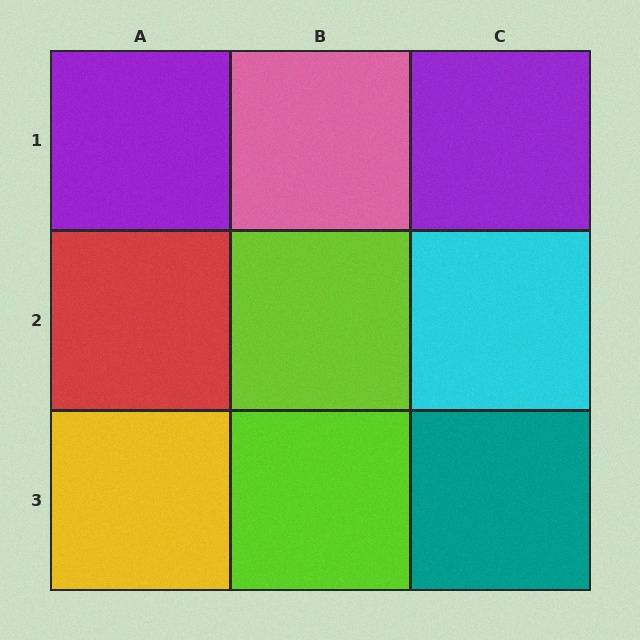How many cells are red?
1 cell is red.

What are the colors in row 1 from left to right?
Purple, pink, purple.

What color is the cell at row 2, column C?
Cyan.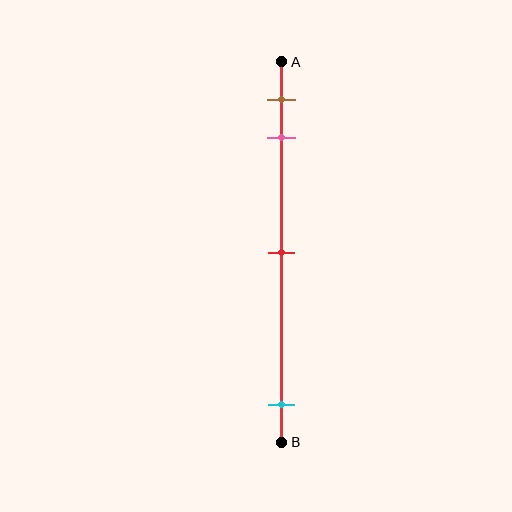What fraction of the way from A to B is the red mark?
The red mark is approximately 50% (0.5) of the way from A to B.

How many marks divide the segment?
There are 4 marks dividing the segment.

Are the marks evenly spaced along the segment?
No, the marks are not evenly spaced.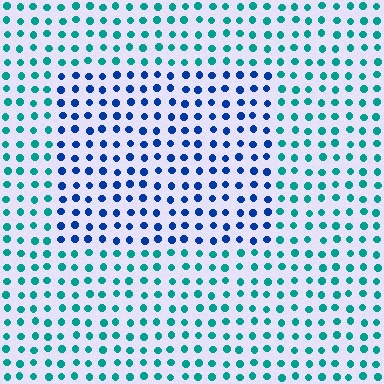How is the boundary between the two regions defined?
The boundary is defined purely by a slight shift in hue (about 46 degrees). Spacing, size, and orientation are identical on both sides.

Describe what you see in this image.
The image is filled with small teal elements in a uniform arrangement. A rectangle-shaped region is visible where the elements are tinted to a slightly different hue, forming a subtle color boundary.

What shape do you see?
I see a rectangle.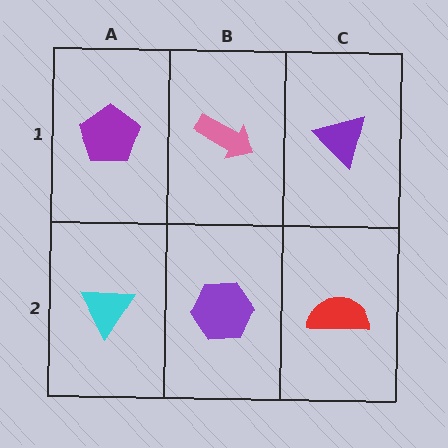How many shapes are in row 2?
3 shapes.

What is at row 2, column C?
A red semicircle.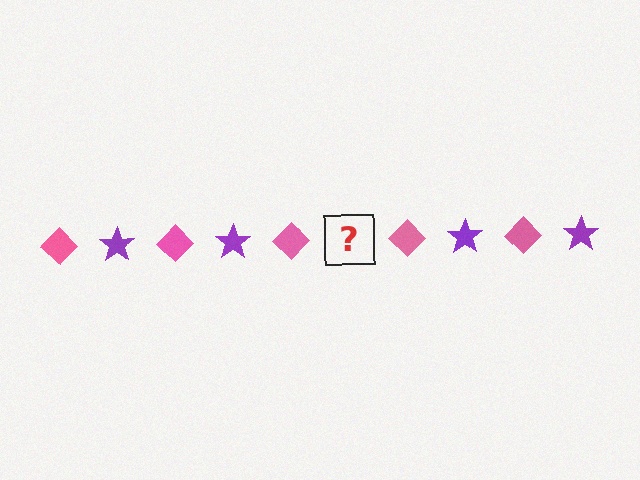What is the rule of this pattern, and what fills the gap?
The rule is that the pattern alternates between pink diamond and purple star. The gap should be filled with a purple star.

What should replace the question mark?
The question mark should be replaced with a purple star.